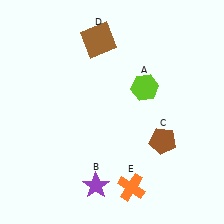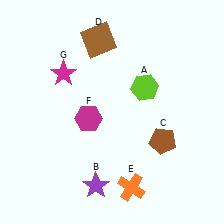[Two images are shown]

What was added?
A magenta hexagon (F), a magenta star (G) were added in Image 2.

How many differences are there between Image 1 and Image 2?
There are 2 differences between the two images.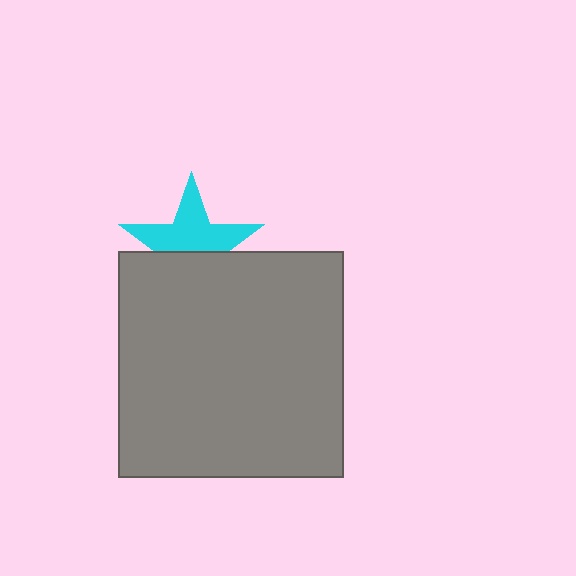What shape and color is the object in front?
The object in front is a gray square.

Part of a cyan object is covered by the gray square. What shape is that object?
It is a star.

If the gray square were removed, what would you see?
You would see the complete cyan star.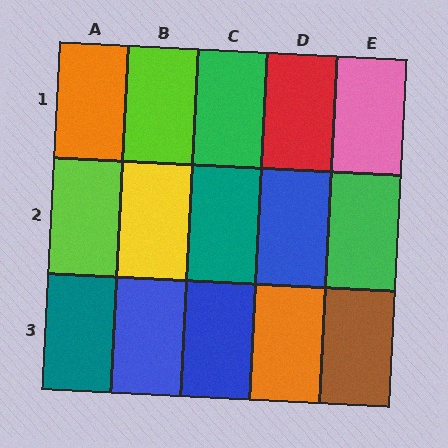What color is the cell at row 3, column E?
Brown.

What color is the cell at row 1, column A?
Orange.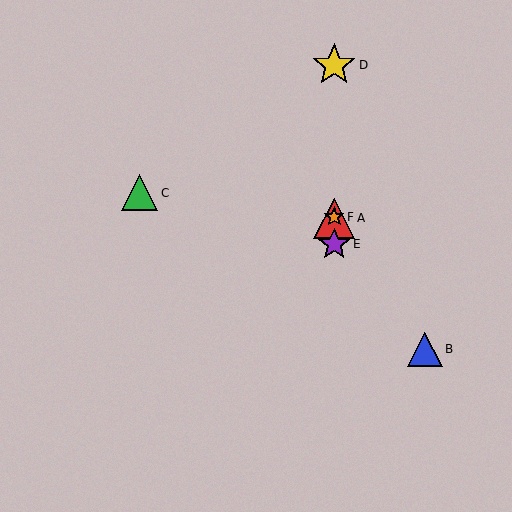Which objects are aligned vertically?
Objects A, D, E, F are aligned vertically.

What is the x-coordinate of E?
Object E is at x≈334.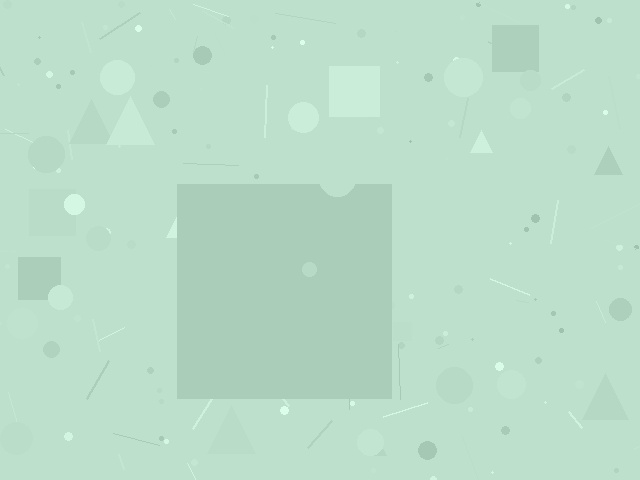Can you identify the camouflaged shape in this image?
The camouflaged shape is a square.